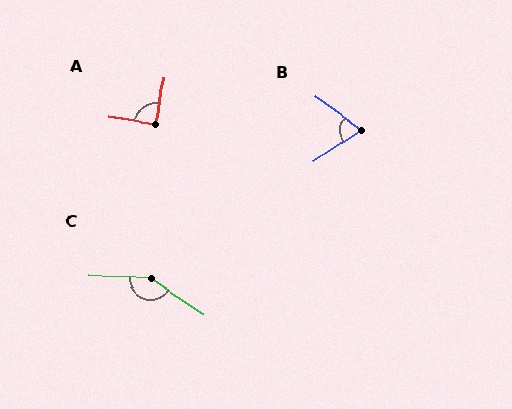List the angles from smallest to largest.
B (69°), A (90°), C (148°).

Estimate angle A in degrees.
Approximately 90 degrees.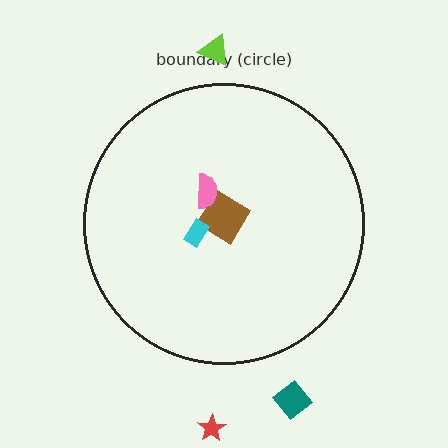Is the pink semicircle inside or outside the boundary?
Inside.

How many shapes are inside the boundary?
3 inside, 3 outside.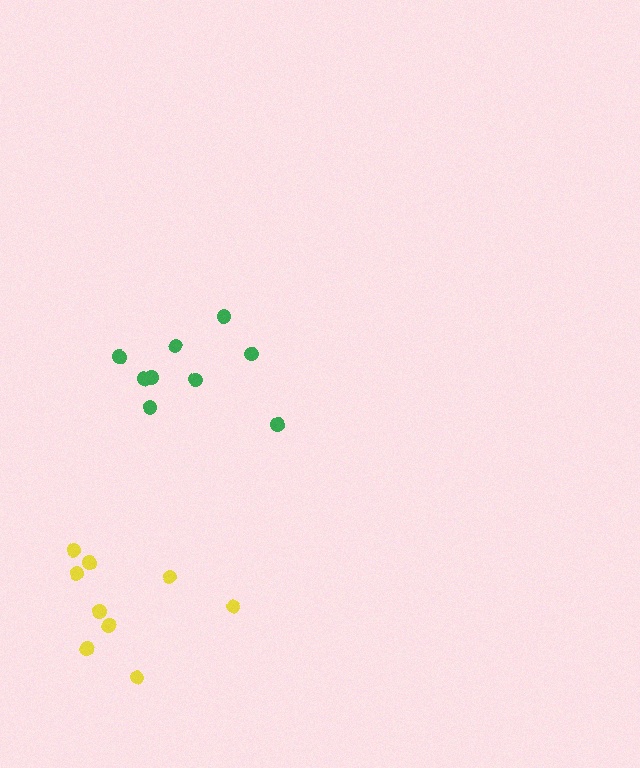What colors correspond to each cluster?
The clusters are colored: green, yellow.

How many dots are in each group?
Group 1: 9 dots, Group 2: 9 dots (18 total).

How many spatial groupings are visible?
There are 2 spatial groupings.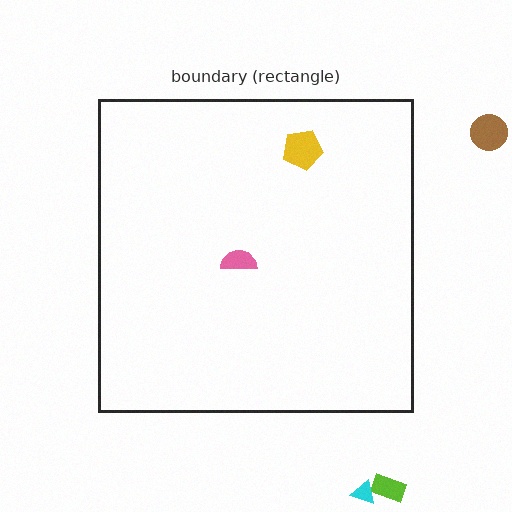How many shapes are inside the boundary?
2 inside, 3 outside.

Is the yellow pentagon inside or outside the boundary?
Inside.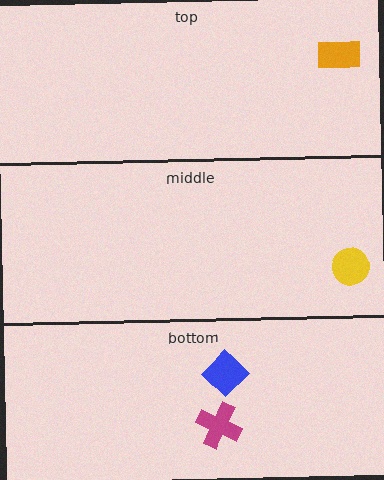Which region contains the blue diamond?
The bottom region.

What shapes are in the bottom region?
The magenta cross, the blue diamond.